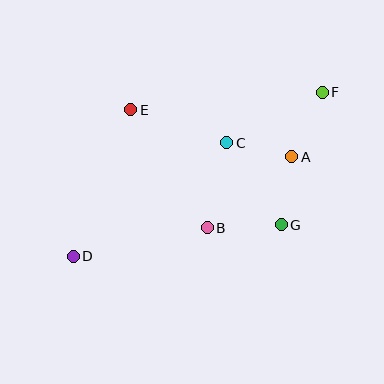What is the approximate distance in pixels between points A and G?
The distance between A and G is approximately 69 pixels.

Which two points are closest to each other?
Points A and C are closest to each other.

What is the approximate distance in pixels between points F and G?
The distance between F and G is approximately 139 pixels.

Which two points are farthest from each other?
Points D and F are farthest from each other.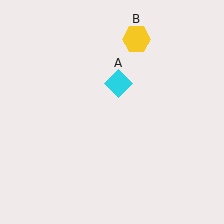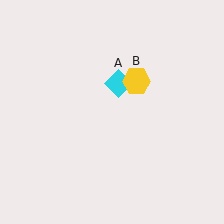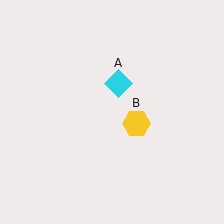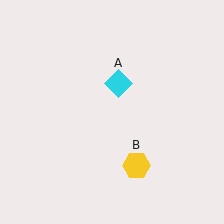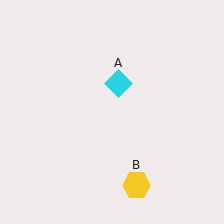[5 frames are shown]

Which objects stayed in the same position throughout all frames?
Cyan diamond (object A) remained stationary.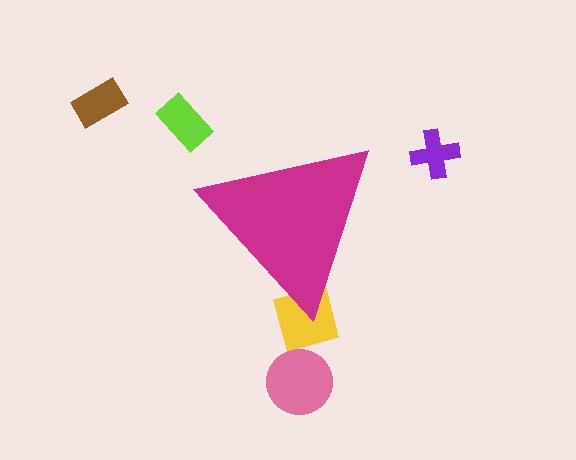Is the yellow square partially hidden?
Yes, the yellow square is partially hidden behind the magenta triangle.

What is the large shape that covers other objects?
A magenta triangle.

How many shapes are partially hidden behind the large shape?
1 shape is partially hidden.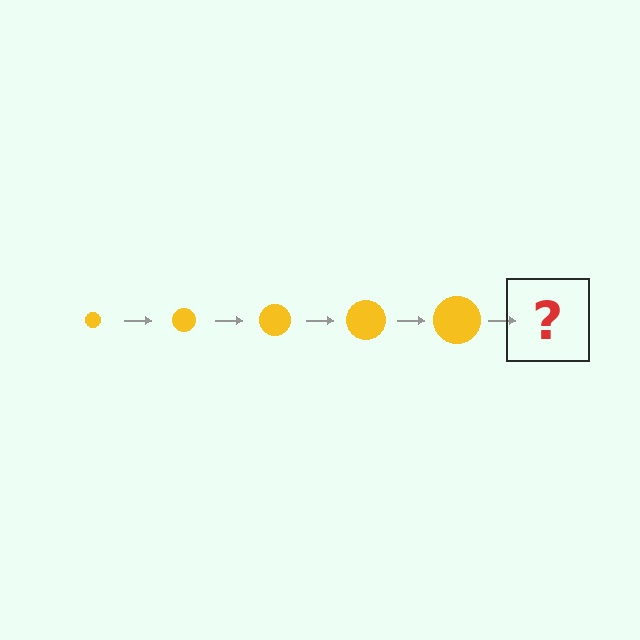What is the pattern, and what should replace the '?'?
The pattern is that the circle gets progressively larger each step. The '?' should be a yellow circle, larger than the previous one.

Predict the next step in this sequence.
The next step is a yellow circle, larger than the previous one.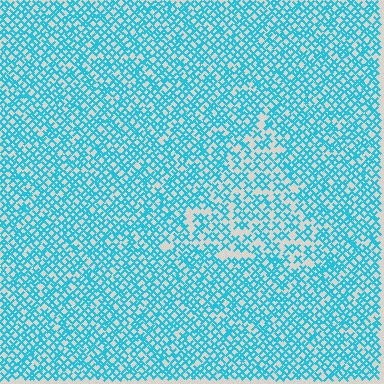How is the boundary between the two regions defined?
The boundary is defined by a change in element density (approximately 1.6x ratio). All elements are the same color, size, and shape.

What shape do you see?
I see a triangle.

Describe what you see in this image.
The image contains small cyan elements arranged at two different densities. A triangle-shaped region is visible where the elements are less densely packed than the surrounding area.